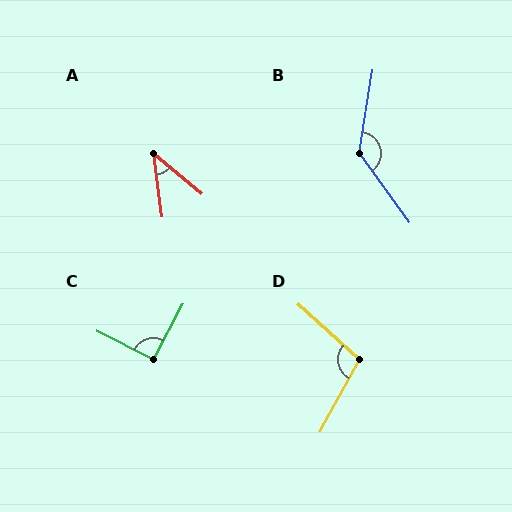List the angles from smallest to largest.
A (42°), C (91°), D (104°), B (134°).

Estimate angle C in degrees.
Approximately 91 degrees.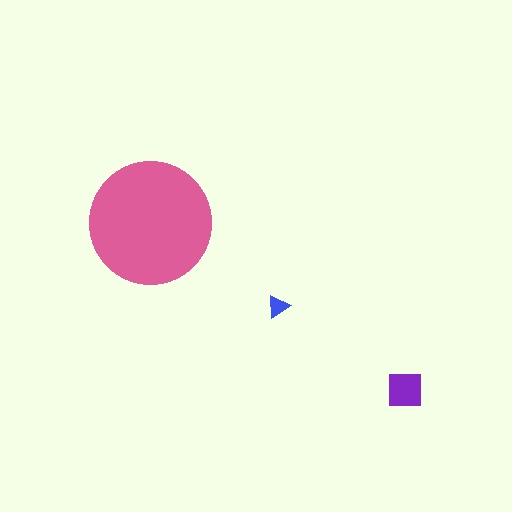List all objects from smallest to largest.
The blue triangle, the purple square, the pink circle.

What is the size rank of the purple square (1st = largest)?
2nd.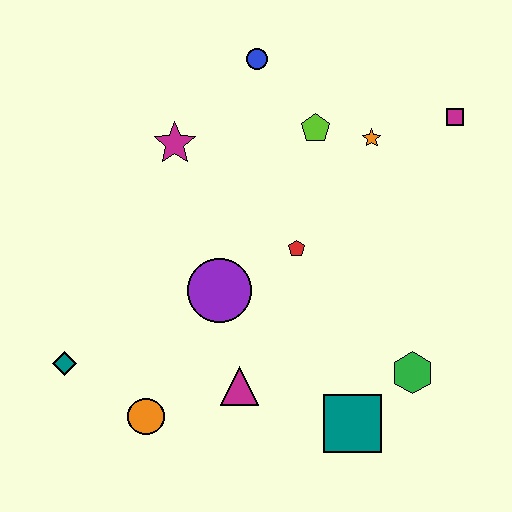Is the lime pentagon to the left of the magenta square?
Yes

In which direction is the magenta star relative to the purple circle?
The magenta star is above the purple circle.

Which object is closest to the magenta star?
The blue circle is closest to the magenta star.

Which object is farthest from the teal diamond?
The magenta square is farthest from the teal diamond.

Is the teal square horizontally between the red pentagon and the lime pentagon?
No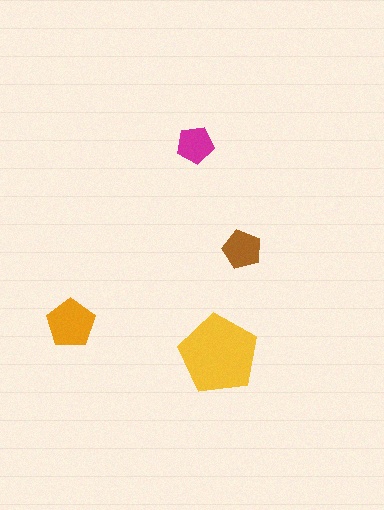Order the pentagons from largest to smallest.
the yellow one, the orange one, the brown one, the magenta one.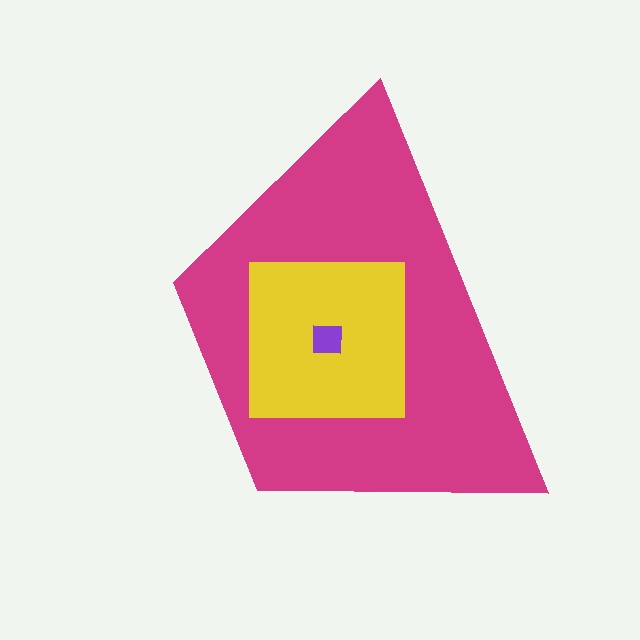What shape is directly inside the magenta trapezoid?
The yellow square.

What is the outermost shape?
The magenta trapezoid.